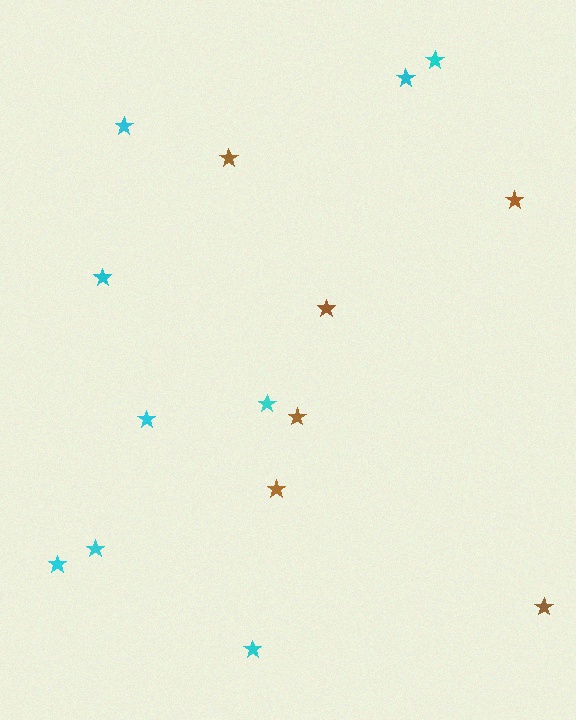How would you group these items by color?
There are 2 groups: one group of brown stars (6) and one group of cyan stars (9).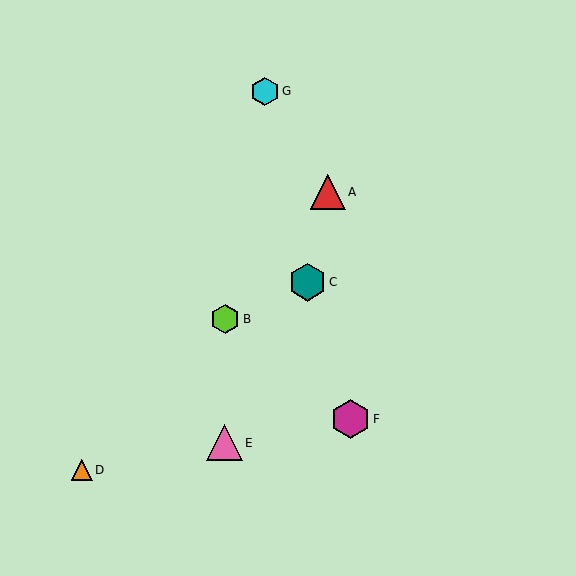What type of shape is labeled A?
Shape A is a red triangle.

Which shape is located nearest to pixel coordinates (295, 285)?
The teal hexagon (labeled C) at (307, 282) is nearest to that location.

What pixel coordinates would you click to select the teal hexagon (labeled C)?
Click at (307, 282) to select the teal hexagon C.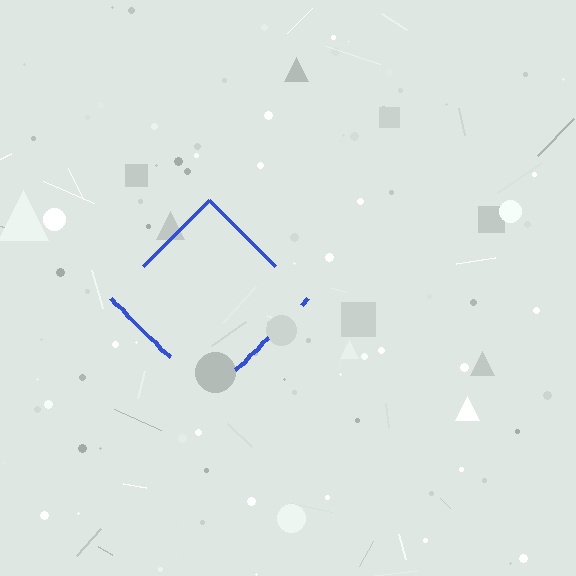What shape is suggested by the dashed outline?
The dashed outline suggests a diamond.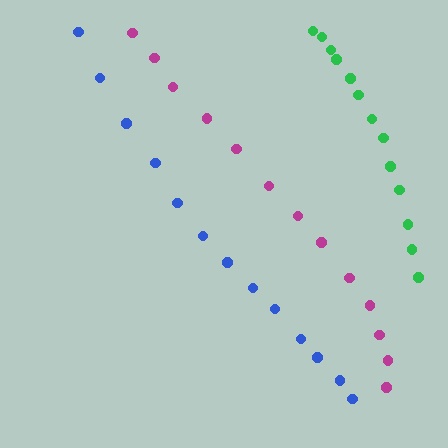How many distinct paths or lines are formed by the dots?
There are 3 distinct paths.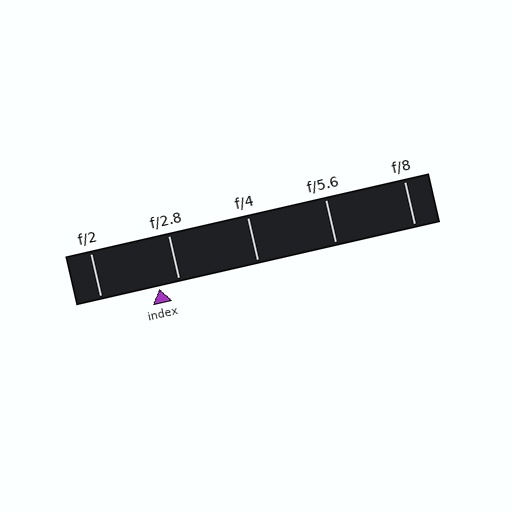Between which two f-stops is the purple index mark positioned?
The index mark is between f/2 and f/2.8.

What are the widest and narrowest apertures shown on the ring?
The widest aperture shown is f/2 and the narrowest is f/8.